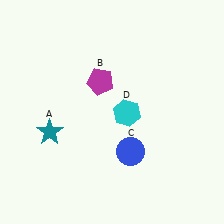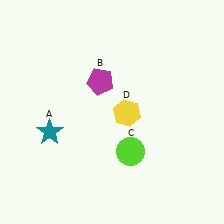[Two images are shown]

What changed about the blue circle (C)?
In Image 1, C is blue. In Image 2, it changed to lime.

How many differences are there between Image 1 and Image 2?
There are 2 differences between the two images.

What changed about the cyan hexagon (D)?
In Image 1, D is cyan. In Image 2, it changed to yellow.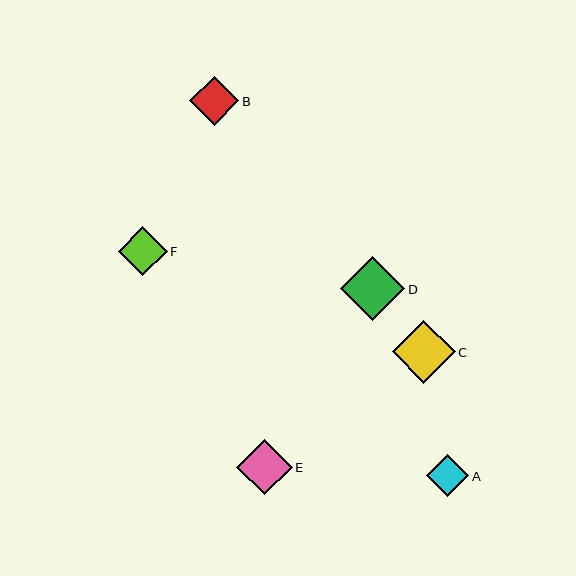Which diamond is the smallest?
Diamond A is the smallest with a size of approximately 42 pixels.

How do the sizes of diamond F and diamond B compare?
Diamond F and diamond B are approximately the same size.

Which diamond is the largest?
Diamond D is the largest with a size of approximately 64 pixels.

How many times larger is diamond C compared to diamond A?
Diamond C is approximately 1.5 times the size of diamond A.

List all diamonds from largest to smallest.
From largest to smallest: D, C, E, F, B, A.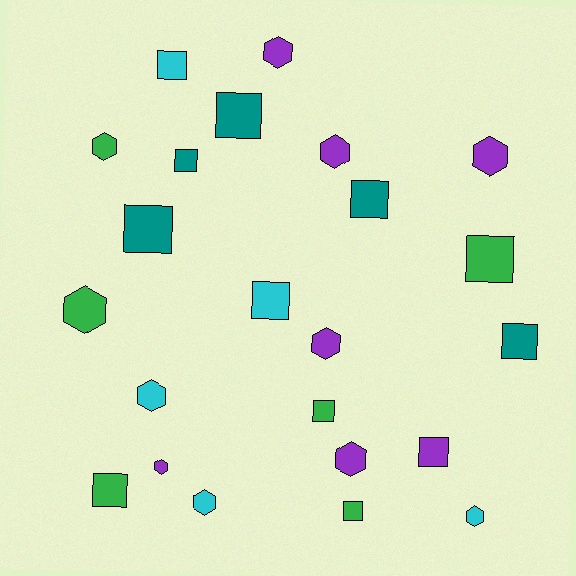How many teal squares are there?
There are 5 teal squares.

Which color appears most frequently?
Purple, with 7 objects.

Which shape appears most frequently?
Square, with 12 objects.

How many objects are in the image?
There are 23 objects.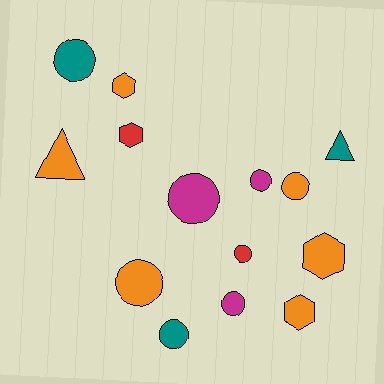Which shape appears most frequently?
Circle, with 8 objects.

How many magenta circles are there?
There are 3 magenta circles.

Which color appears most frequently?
Orange, with 6 objects.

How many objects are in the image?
There are 14 objects.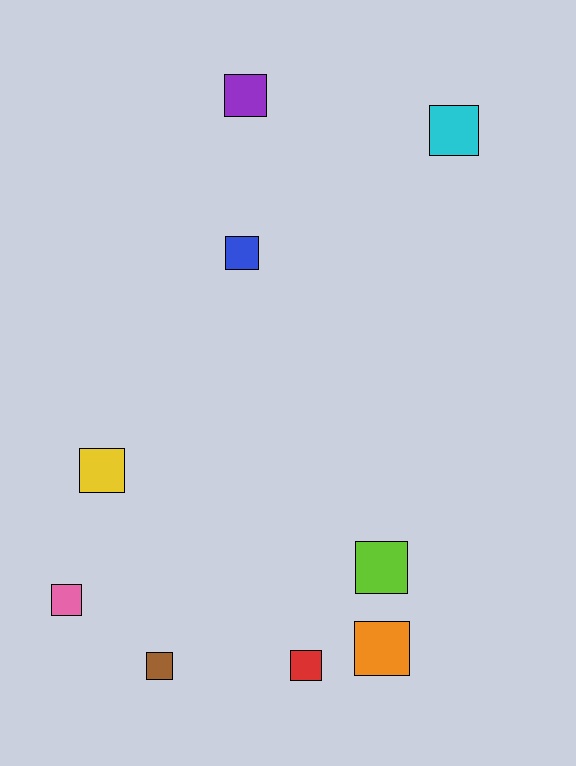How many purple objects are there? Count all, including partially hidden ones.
There is 1 purple object.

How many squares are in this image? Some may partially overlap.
There are 9 squares.